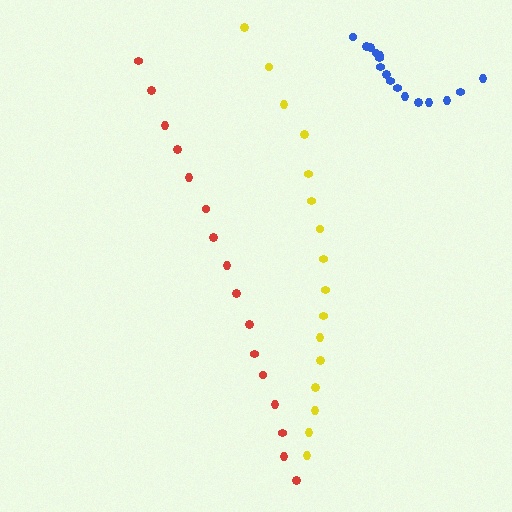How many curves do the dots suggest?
There are 3 distinct paths.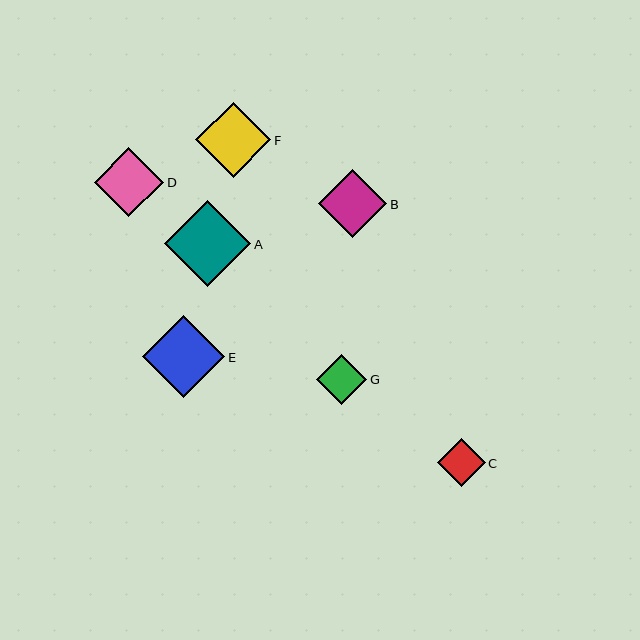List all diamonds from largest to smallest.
From largest to smallest: A, E, F, D, B, G, C.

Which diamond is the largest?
Diamond A is the largest with a size of approximately 87 pixels.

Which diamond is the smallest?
Diamond C is the smallest with a size of approximately 48 pixels.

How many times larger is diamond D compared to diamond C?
Diamond D is approximately 1.5 times the size of diamond C.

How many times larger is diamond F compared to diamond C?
Diamond F is approximately 1.6 times the size of diamond C.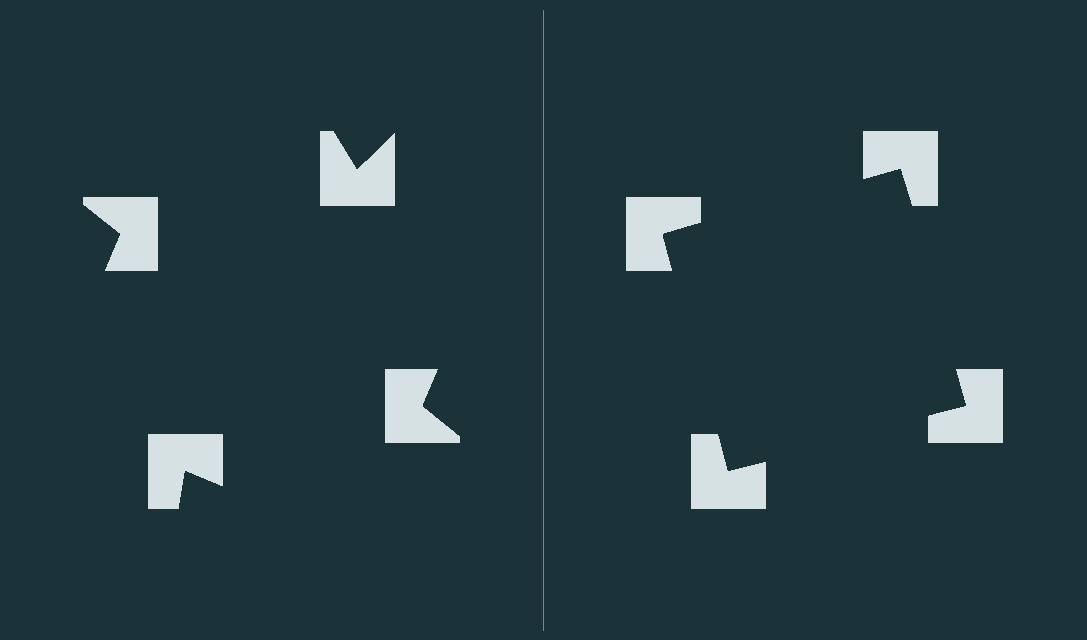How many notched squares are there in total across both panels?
8 — 4 on each side.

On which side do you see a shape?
An illusory square appears on the right side. On the left side the wedge cuts are rotated, so no coherent shape forms.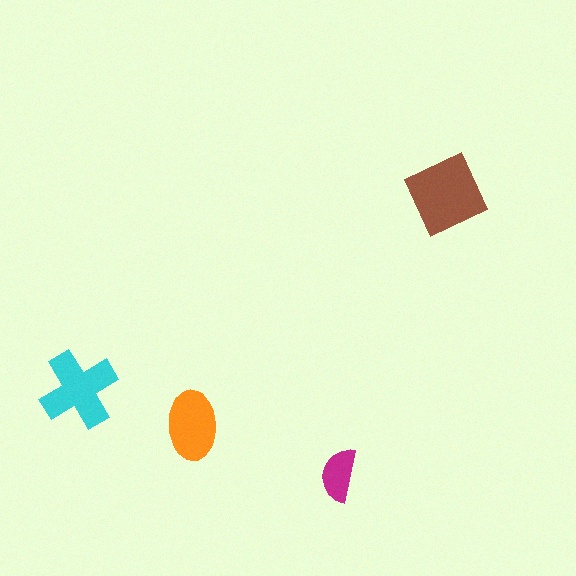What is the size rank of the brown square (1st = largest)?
1st.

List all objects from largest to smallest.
The brown square, the cyan cross, the orange ellipse, the magenta semicircle.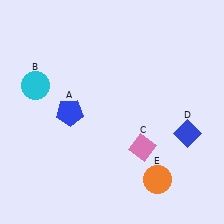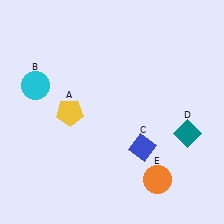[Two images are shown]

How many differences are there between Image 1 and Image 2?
There are 3 differences between the two images.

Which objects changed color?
A changed from blue to yellow. C changed from pink to blue. D changed from blue to teal.